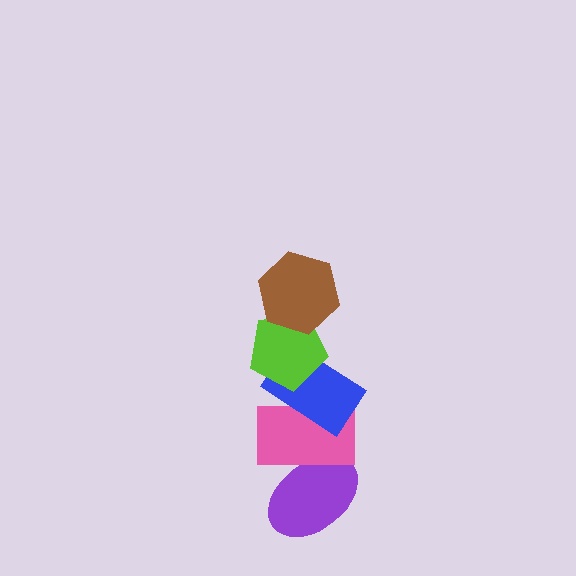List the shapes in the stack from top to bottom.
From top to bottom: the brown hexagon, the lime pentagon, the blue rectangle, the pink rectangle, the purple ellipse.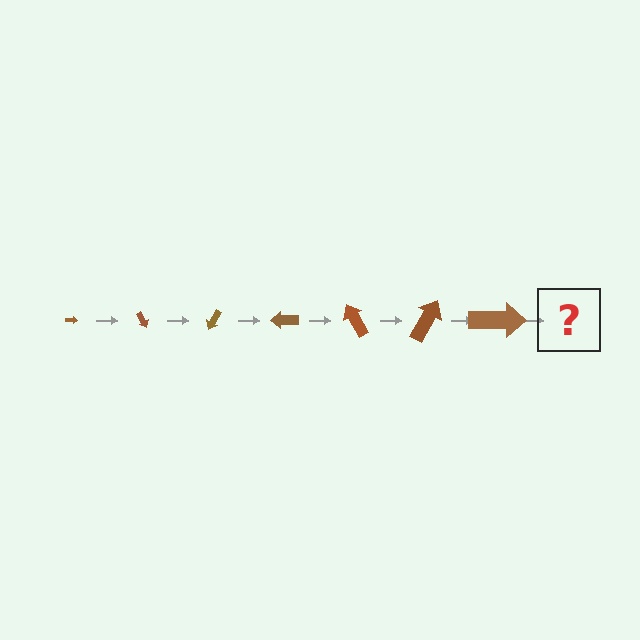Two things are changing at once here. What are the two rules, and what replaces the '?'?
The two rules are that the arrow grows larger each step and it rotates 60 degrees each step. The '?' should be an arrow, larger than the previous one and rotated 420 degrees from the start.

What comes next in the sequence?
The next element should be an arrow, larger than the previous one and rotated 420 degrees from the start.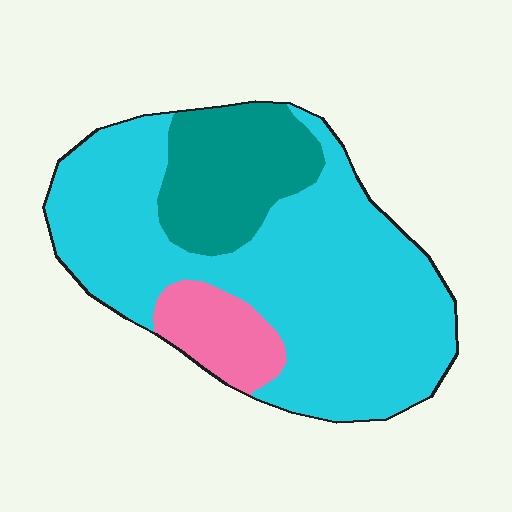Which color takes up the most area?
Cyan, at roughly 70%.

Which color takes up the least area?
Pink, at roughly 10%.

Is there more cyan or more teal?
Cyan.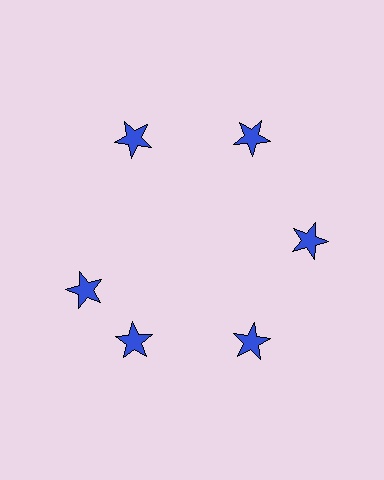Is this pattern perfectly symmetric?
No. The 6 blue stars are arranged in a ring, but one element near the 9 o'clock position is rotated out of alignment along the ring, breaking the 6-fold rotational symmetry.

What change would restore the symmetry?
The symmetry would be restored by rotating it back into even spacing with its neighbors so that all 6 stars sit at equal angles and equal distance from the center.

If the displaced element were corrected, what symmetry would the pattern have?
It would have 6-fold rotational symmetry — the pattern would map onto itself every 60 degrees.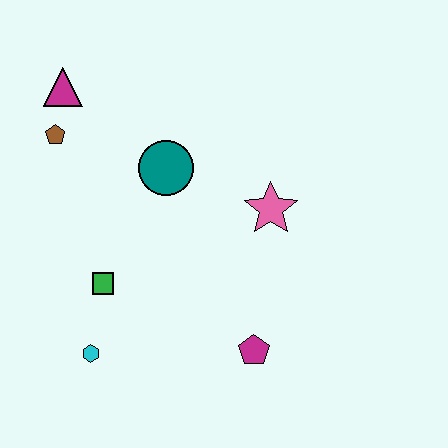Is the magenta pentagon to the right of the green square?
Yes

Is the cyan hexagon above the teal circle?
No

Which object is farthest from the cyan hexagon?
The magenta triangle is farthest from the cyan hexagon.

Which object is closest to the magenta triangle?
The brown pentagon is closest to the magenta triangle.